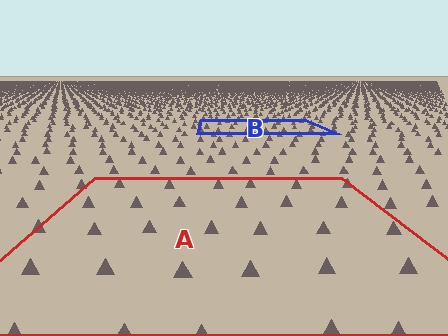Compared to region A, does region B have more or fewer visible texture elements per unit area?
Region B has more texture elements per unit area — they are packed more densely because it is farther away.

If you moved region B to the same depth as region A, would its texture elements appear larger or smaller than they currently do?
They would appear larger. At a closer depth, the same texture elements are projected at a bigger on-screen size.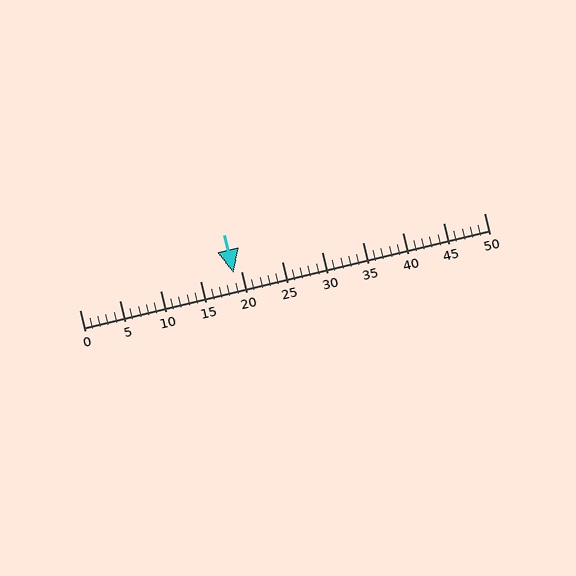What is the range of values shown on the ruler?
The ruler shows values from 0 to 50.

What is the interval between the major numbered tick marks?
The major tick marks are spaced 5 units apart.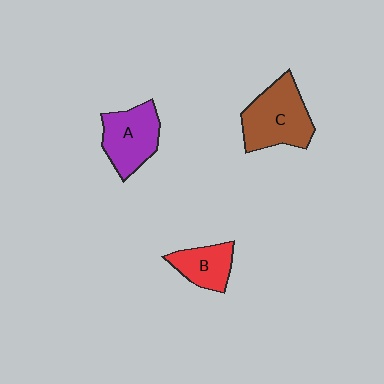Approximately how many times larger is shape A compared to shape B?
Approximately 1.4 times.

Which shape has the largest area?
Shape C (brown).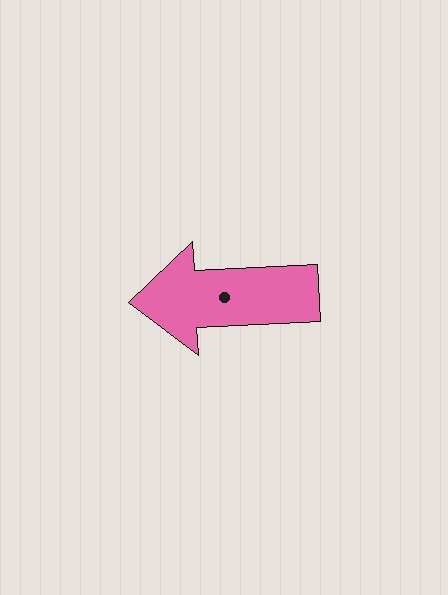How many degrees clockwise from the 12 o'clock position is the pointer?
Approximately 267 degrees.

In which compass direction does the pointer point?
West.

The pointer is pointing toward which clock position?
Roughly 9 o'clock.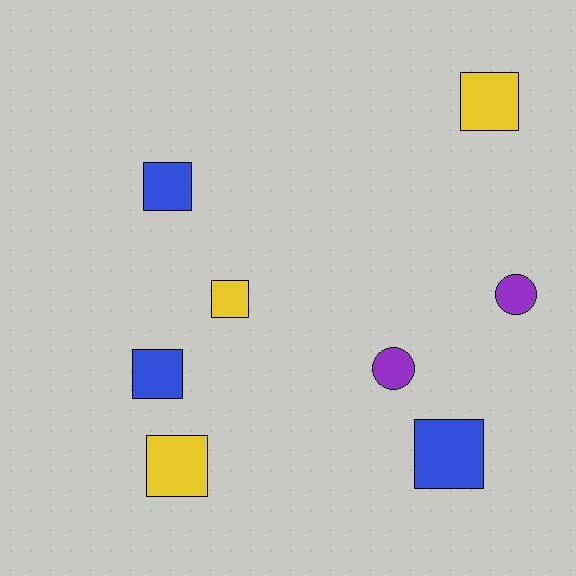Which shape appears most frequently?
Square, with 6 objects.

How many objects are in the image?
There are 8 objects.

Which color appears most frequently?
Blue, with 3 objects.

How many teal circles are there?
There are no teal circles.